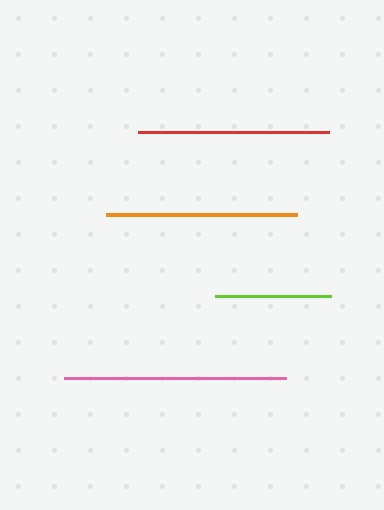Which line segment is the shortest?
The lime line is the shortest at approximately 116 pixels.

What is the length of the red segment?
The red segment is approximately 192 pixels long.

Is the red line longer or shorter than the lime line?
The red line is longer than the lime line.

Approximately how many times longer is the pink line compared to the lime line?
The pink line is approximately 1.9 times the length of the lime line.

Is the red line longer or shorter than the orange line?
The red line is longer than the orange line.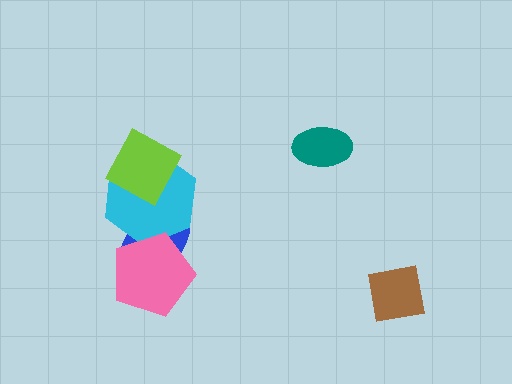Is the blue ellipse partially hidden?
Yes, it is partially covered by another shape.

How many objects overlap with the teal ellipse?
0 objects overlap with the teal ellipse.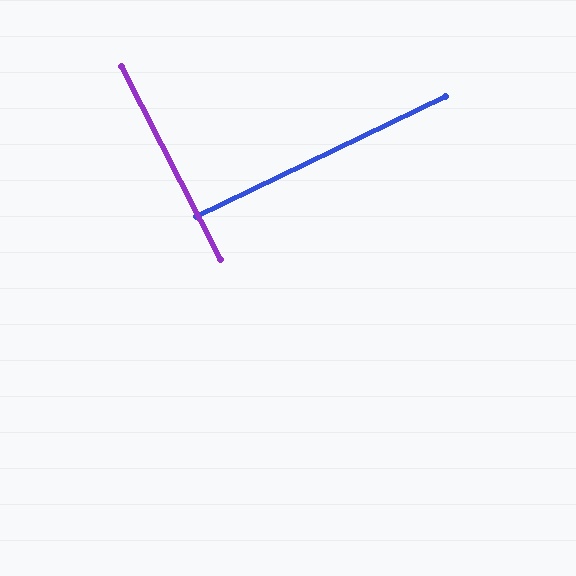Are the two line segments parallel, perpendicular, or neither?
Perpendicular — they meet at approximately 88°.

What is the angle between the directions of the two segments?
Approximately 88 degrees.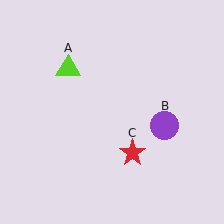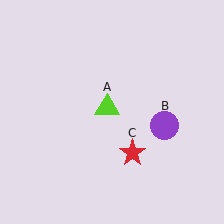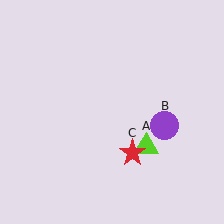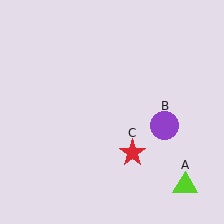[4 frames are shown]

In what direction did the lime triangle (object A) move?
The lime triangle (object A) moved down and to the right.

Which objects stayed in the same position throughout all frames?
Purple circle (object B) and red star (object C) remained stationary.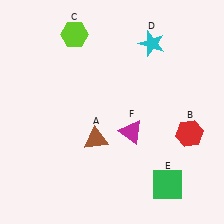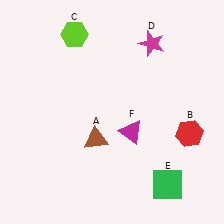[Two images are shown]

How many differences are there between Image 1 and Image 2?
There is 1 difference between the two images.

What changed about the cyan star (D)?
In Image 1, D is cyan. In Image 2, it changed to magenta.